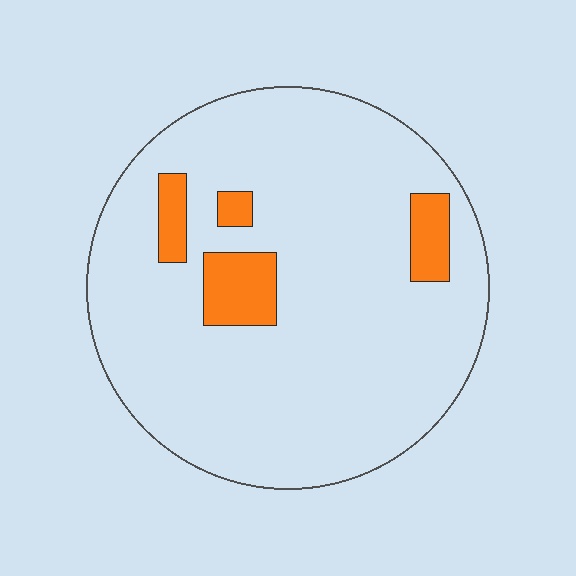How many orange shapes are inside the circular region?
4.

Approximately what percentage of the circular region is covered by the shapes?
Approximately 10%.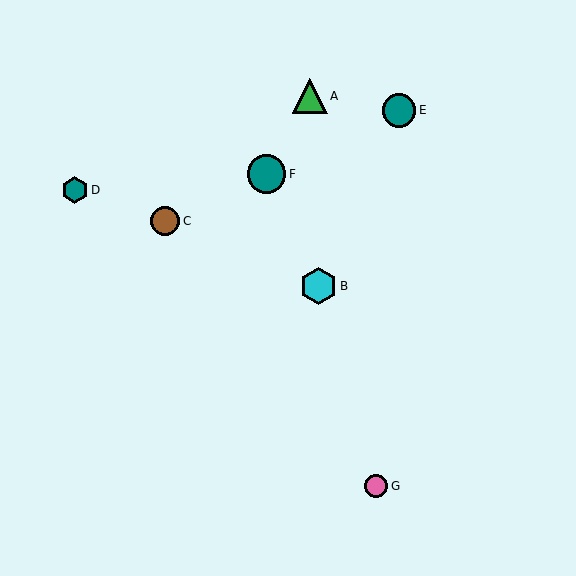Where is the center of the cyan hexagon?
The center of the cyan hexagon is at (318, 286).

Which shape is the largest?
The teal circle (labeled F) is the largest.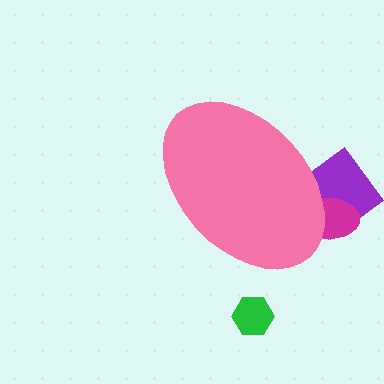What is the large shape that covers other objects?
A pink ellipse.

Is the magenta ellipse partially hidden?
Yes, the magenta ellipse is partially hidden behind the pink ellipse.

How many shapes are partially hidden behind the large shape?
2 shapes are partially hidden.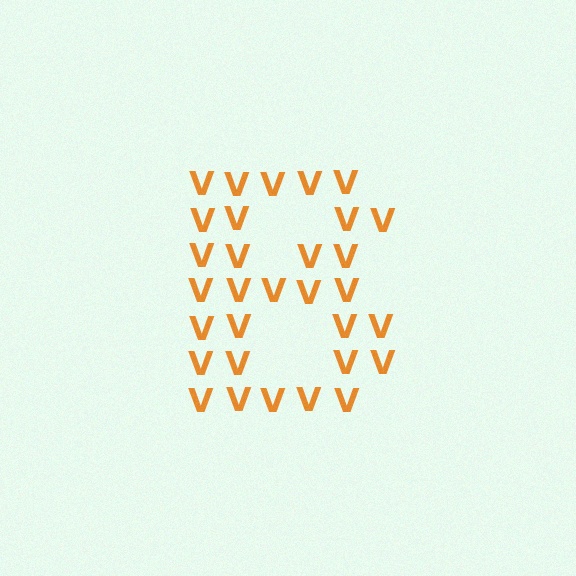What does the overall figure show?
The overall figure shows the letter B.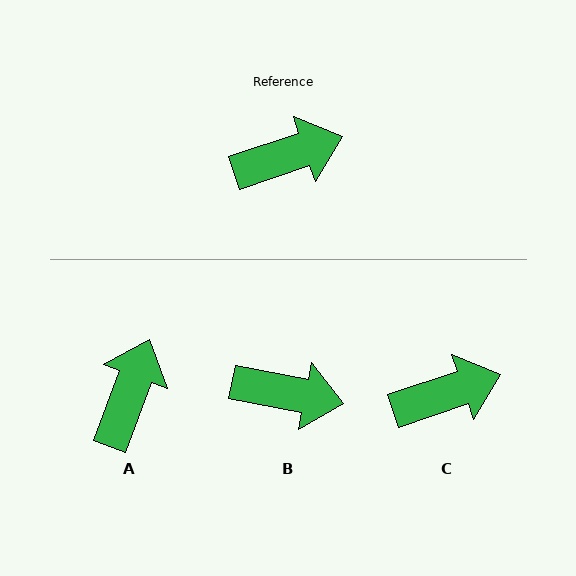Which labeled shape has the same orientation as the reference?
C.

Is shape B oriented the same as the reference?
No, it is off by about 30 degrees.